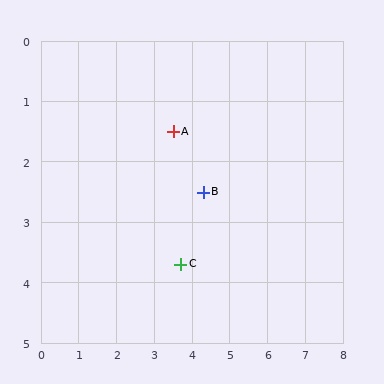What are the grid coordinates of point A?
Point A is at approximately (3.5, 1.5).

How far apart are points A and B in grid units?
Points A and B are about 1.3 grid units apart.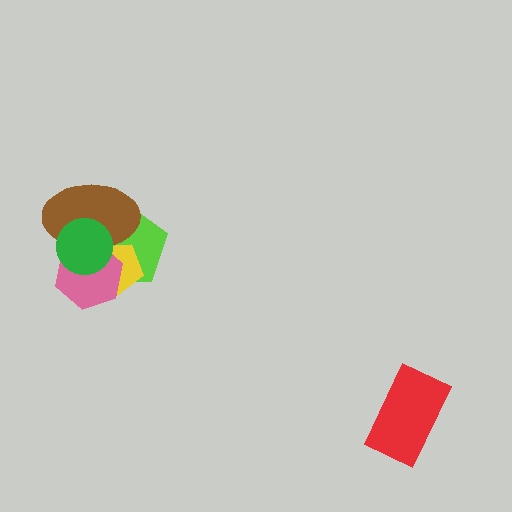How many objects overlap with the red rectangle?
0 objects overlap with the red rectangle.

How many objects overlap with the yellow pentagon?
4 objects overlap with the yellow pentagon.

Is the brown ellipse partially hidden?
Yes, it is partially covered by another shape.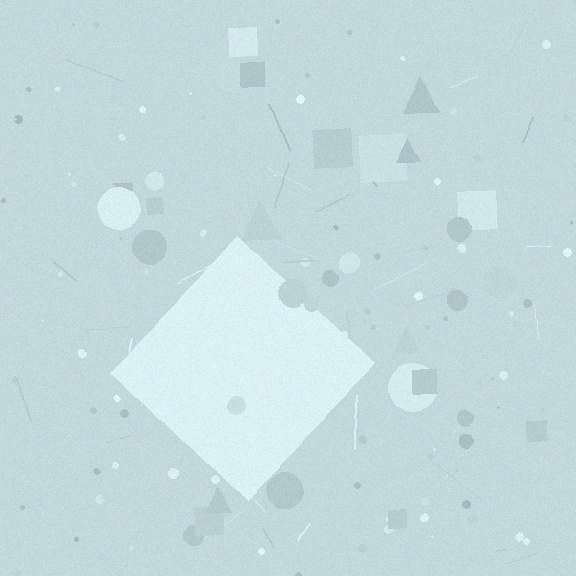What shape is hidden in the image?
A diamond is hidden in the image.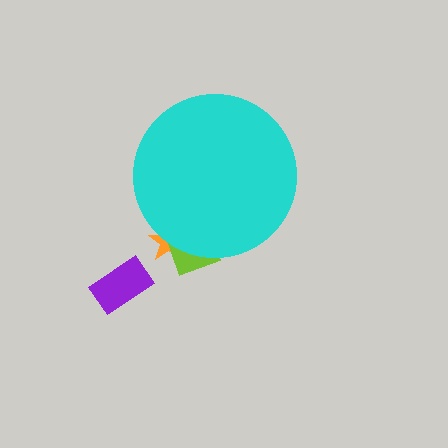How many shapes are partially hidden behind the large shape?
2 shapes are partially hidden.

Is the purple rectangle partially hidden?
No, the purple rectangle is fully visible.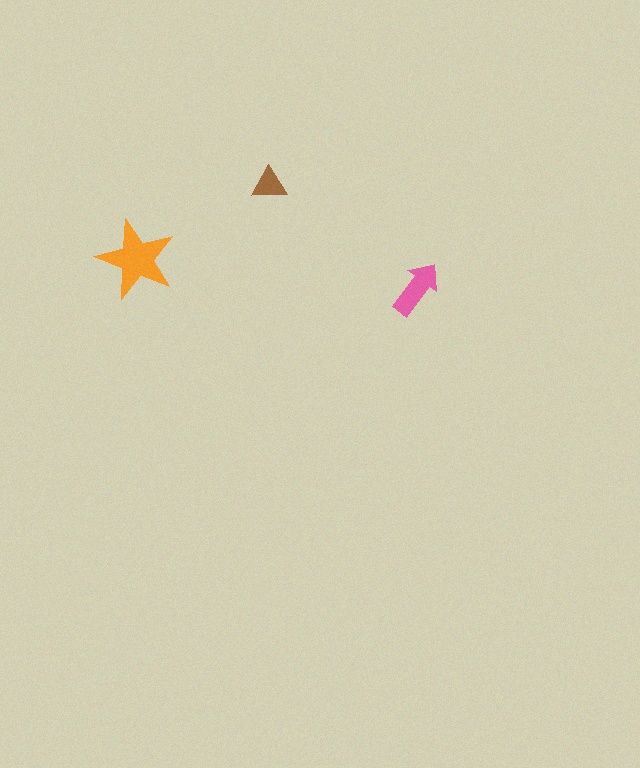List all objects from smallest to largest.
The brown triangle, the pink arrow, the orange star.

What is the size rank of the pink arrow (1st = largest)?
2nd.